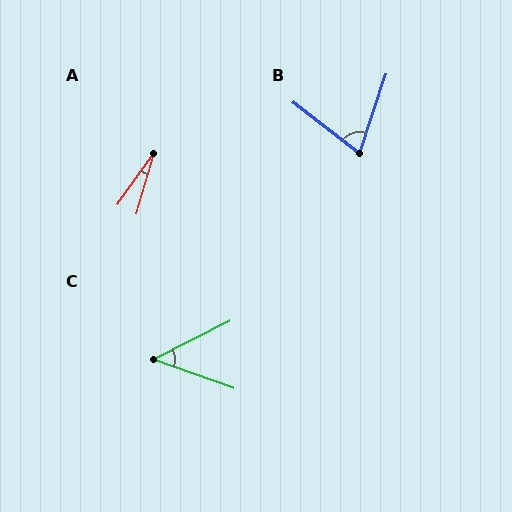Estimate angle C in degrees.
Approximately 46 degrees.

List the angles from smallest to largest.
A (19°), C (46°), B (71°).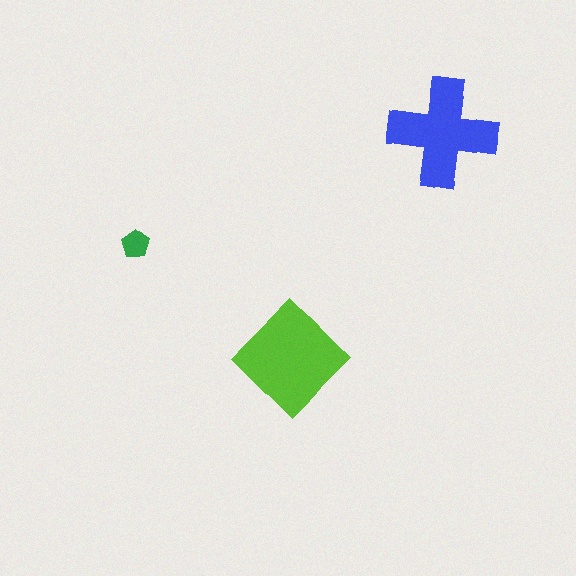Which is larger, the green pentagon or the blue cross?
The blue cross.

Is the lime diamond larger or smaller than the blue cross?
Larger.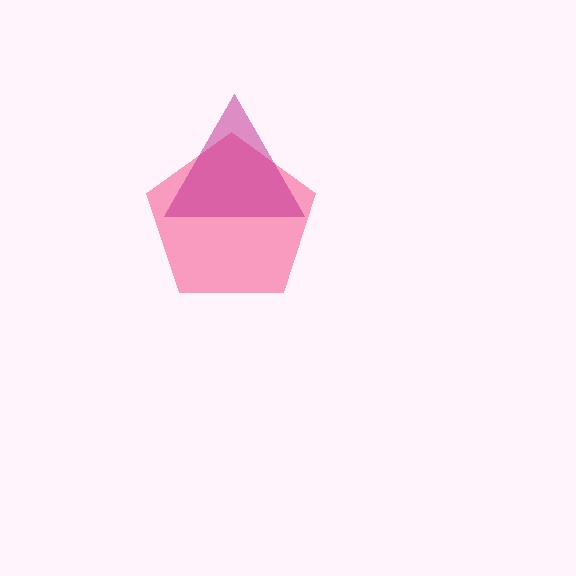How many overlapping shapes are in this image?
There are 2 overlapping shapes in the image.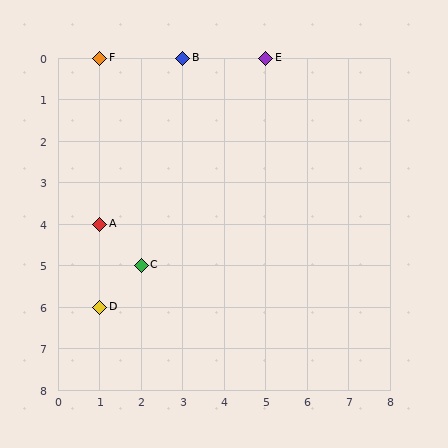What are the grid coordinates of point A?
Point A is at grid coordinates (1, 4).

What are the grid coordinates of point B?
Point B is at grid coordinates (3, 0).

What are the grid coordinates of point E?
Point E is at grid coordinates (5, 0).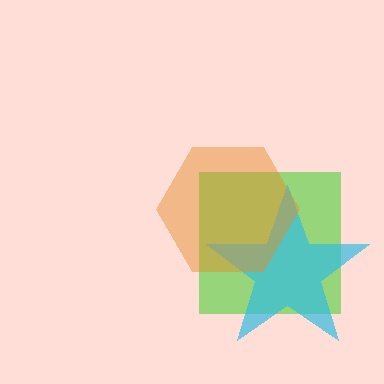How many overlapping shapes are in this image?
There are 3 overlapping shapes in the image.